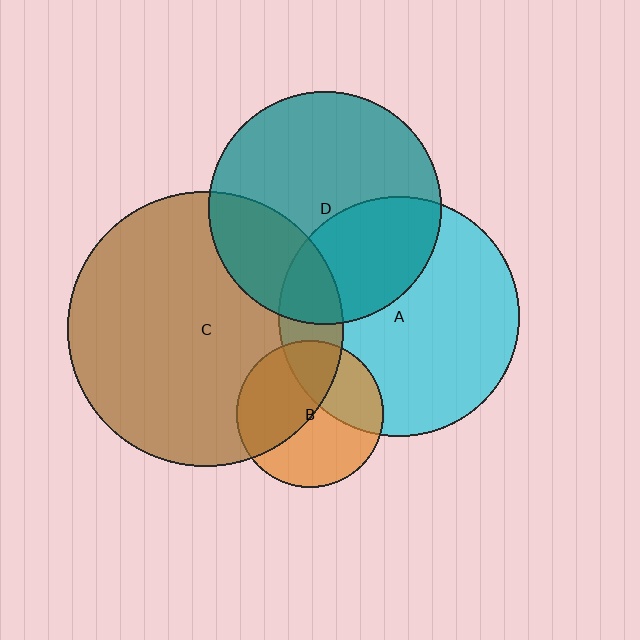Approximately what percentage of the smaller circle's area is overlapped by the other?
Approximately 45%.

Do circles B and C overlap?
Yes.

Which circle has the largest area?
Circle C (brown).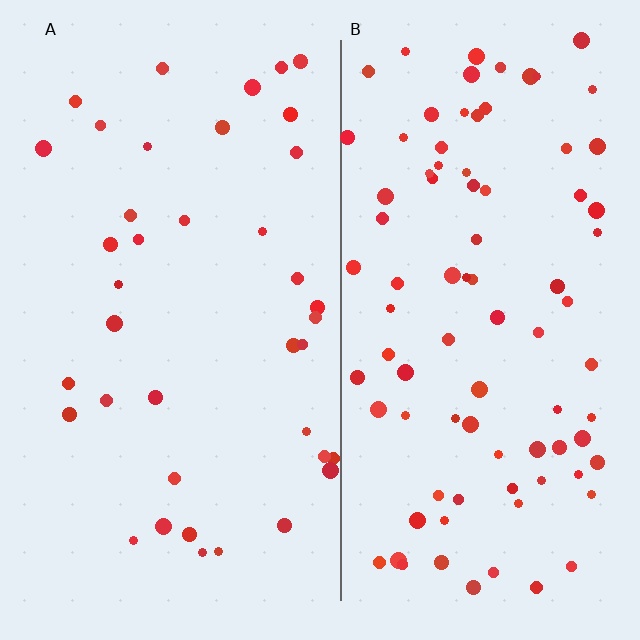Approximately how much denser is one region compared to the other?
Approximately 2.3× — region B over region A.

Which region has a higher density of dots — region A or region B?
B (the right).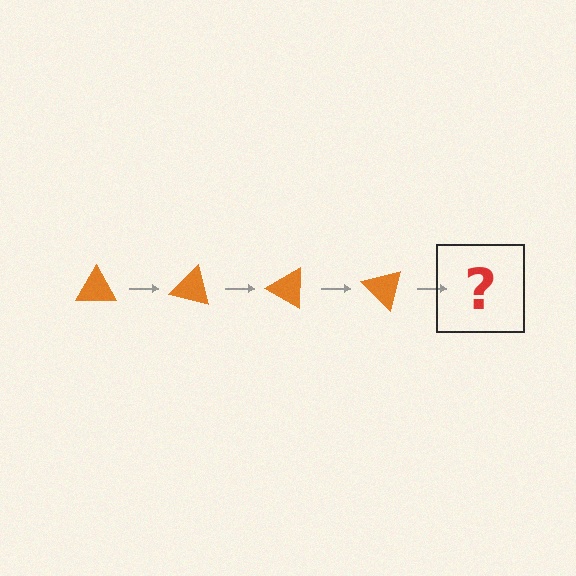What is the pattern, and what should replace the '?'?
The pattern is that the triangle rotates 15 degrees each step. The '?' should be an orange triangle rotated 60 degrees.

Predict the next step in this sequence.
The next step is an orange triangle rotated 60 degrees.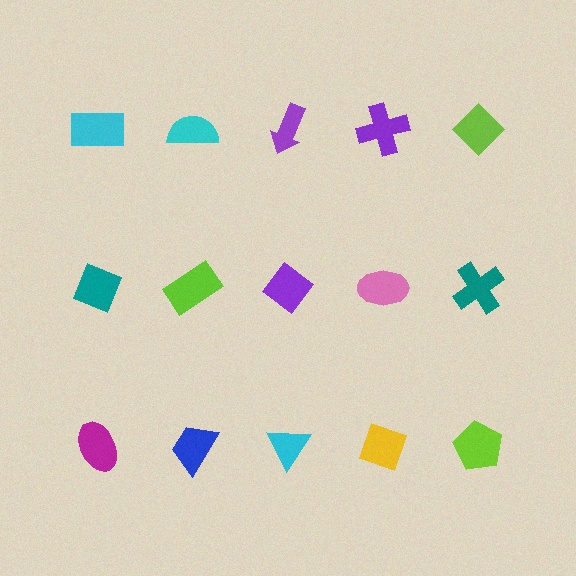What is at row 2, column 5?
A teal cross.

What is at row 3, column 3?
A cyan triangle.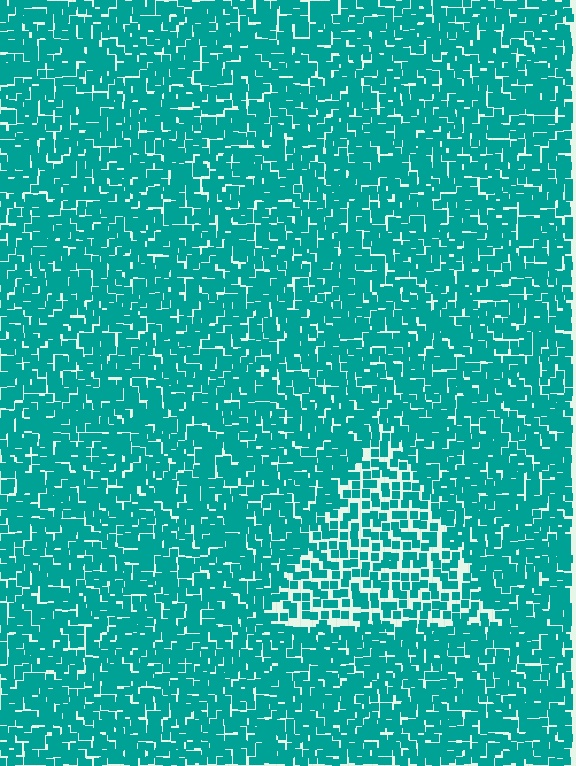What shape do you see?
I see a triangle.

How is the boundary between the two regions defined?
The boundary is defined by a change in element density (approximately 1.7x ratio). All elements are the same color, size, and shape.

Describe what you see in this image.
The image contains small teal elements arranged at two different densities. A triangle-shaped region is visible where the elements are less densely packed than the surrounding area.